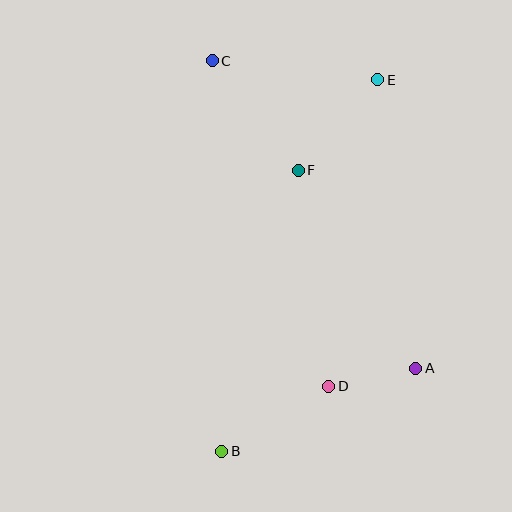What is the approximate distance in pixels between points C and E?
The distance between C and E is approximately 167 pixels.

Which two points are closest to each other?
Points A and D are closest to each other.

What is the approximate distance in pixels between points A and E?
The distance between A and E is approximately 291 pixels.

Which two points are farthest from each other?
Points B and E are farthest from each other.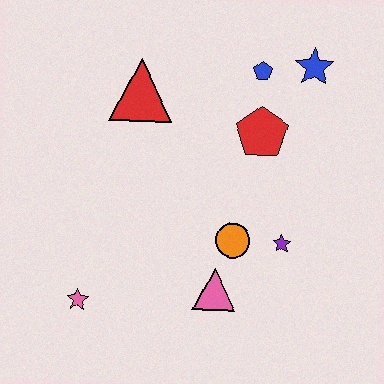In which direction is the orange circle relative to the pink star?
The orange circle is to the right of the pink star.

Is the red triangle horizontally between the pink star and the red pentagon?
Yes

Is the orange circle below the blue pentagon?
Yes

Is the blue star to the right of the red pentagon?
Yes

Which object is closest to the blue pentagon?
The blue star is closest to the blue pentagon.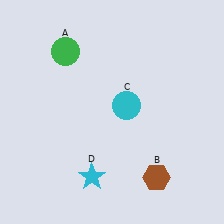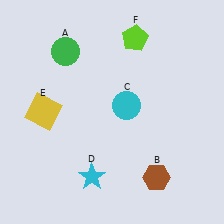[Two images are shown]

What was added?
A yellow square (E), a lime pentagon (F) were added in Image 2.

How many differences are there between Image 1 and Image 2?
There are 2 differences between the two images.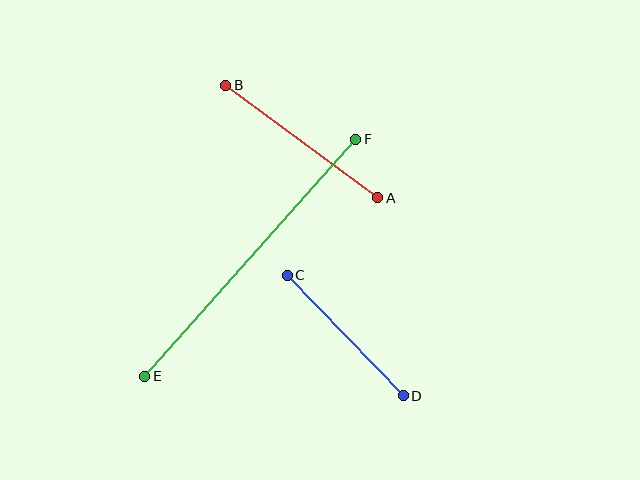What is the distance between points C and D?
The distance is approximately 167 pixels.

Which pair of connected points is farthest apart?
Points E and F are farthest apart.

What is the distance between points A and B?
The distance is approximately 189 pixels.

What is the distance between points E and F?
The distance is approximately 318 pixels.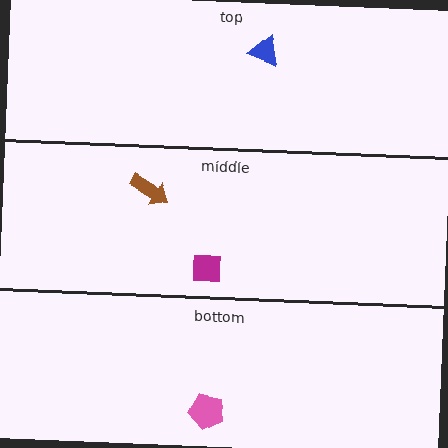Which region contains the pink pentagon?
The bottom region.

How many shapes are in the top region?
1.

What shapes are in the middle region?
The brown arrow, the magenta square.